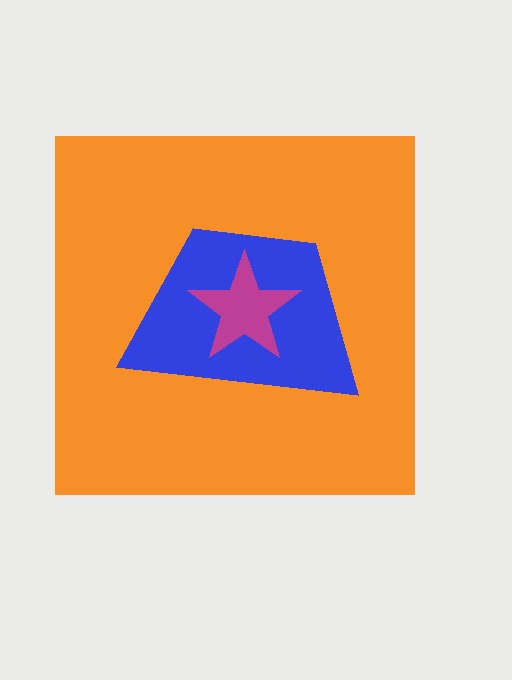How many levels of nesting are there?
3.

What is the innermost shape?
The magenta star.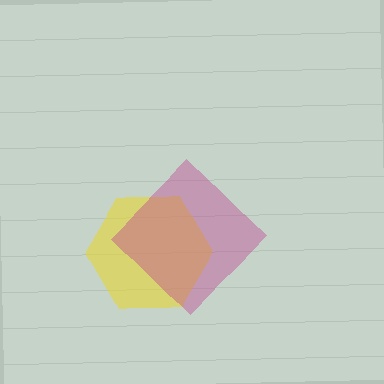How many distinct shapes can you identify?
There are 2 distinct shapes: a yellow hexagon, a magenta diamond.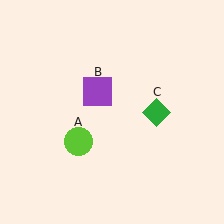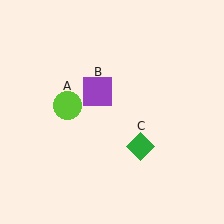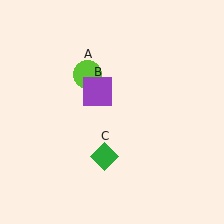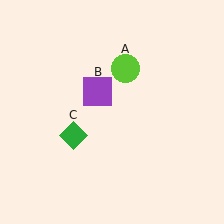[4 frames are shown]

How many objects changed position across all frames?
2 objects changed position: lime circle (object A), green diamond (object C).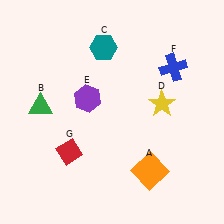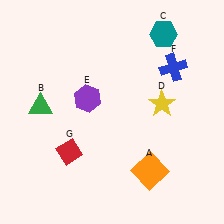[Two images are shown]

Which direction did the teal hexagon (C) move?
The teal hexagon (C) moved right.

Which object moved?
The teal hexagon (C) moved right.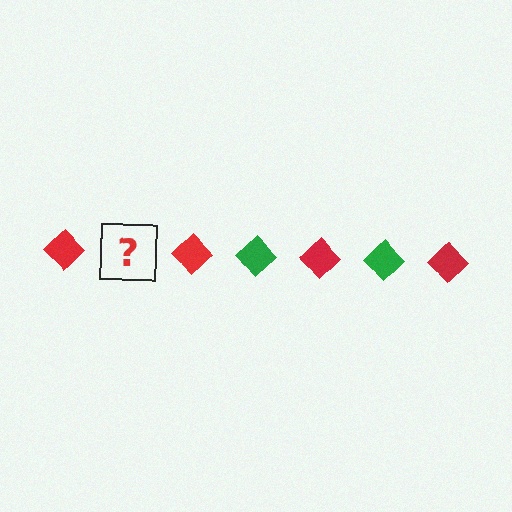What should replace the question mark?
The question mark should be replaced with a green diamond.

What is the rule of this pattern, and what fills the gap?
The rule is that the pattern cycles through red, green diamonds. The gap should be filled with a green diamond.